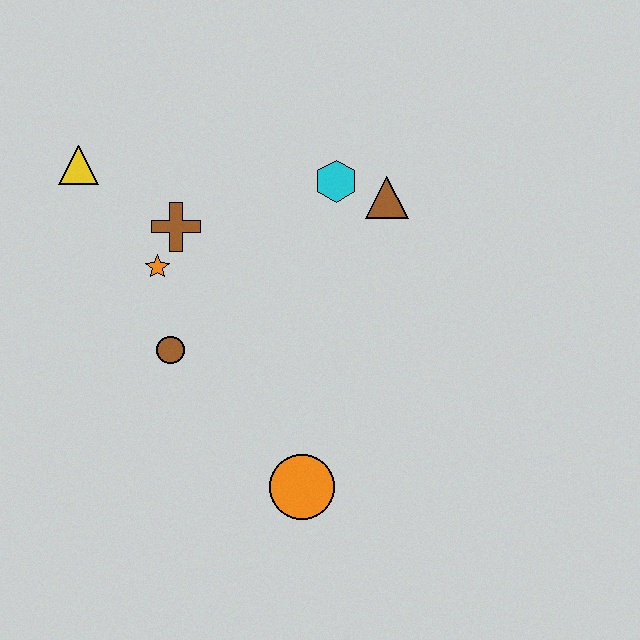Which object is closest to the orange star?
The brown cross is closest to the orange star.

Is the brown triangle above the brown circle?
Yes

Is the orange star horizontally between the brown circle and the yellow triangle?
Yes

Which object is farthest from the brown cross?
The orange circle is farthest from the brown cross.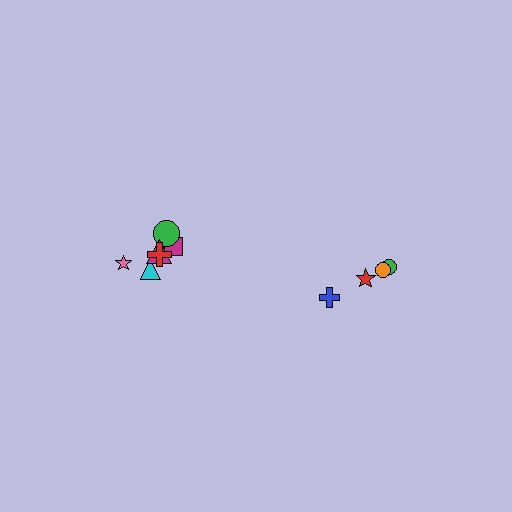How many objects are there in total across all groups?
There are 10 objects.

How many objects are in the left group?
There are 6 objects.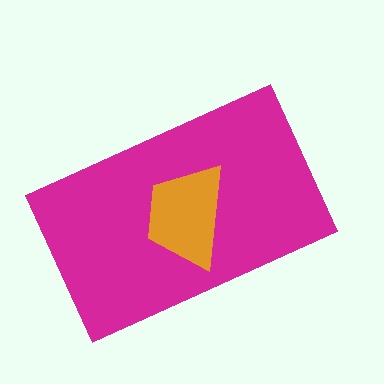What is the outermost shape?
The magenta rectangle.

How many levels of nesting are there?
2.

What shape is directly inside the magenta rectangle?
The orange trapezoid.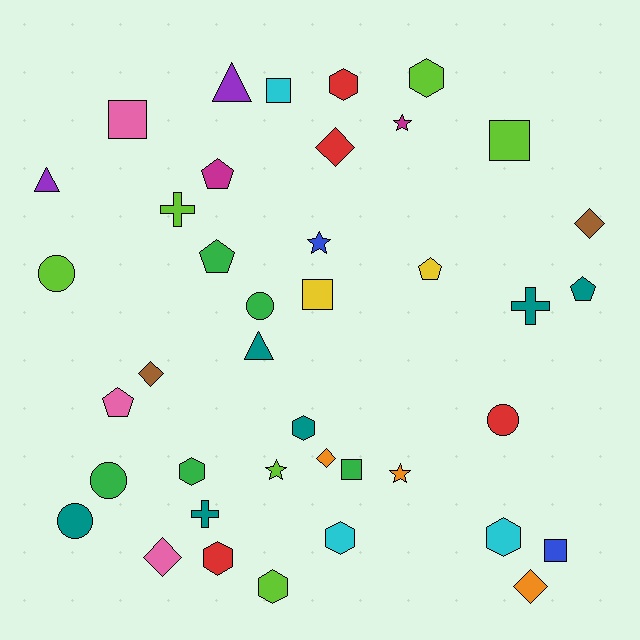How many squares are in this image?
There are 6 squares.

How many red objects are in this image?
There are 4 red objects.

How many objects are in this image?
There are 40 objects.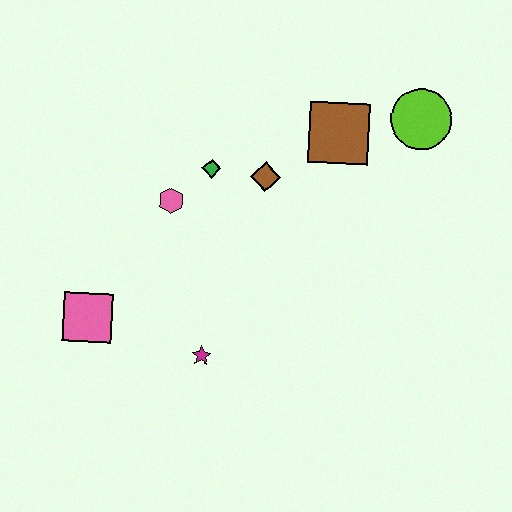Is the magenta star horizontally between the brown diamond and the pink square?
Yes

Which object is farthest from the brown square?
The pink square is farthest from the brown square.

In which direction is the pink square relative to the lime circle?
The pink square is to the left of the lime circle.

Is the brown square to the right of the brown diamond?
Yes